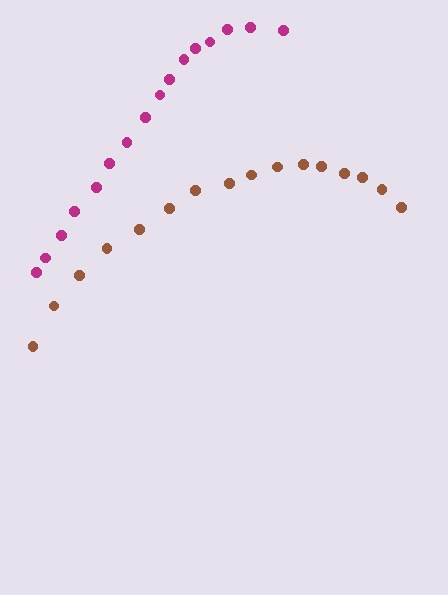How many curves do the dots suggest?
There are 2 distinct paths.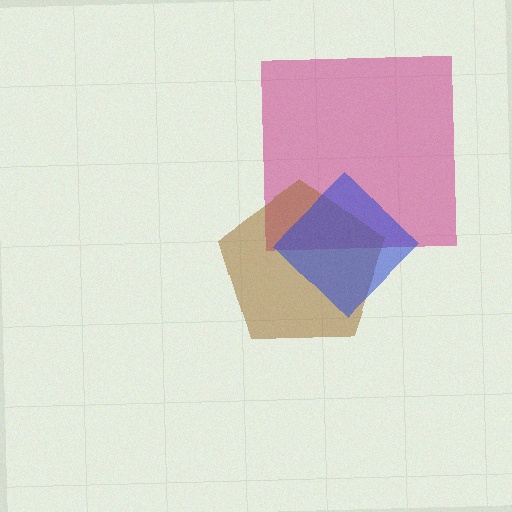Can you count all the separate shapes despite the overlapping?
Yes, there are 3 separate shapes.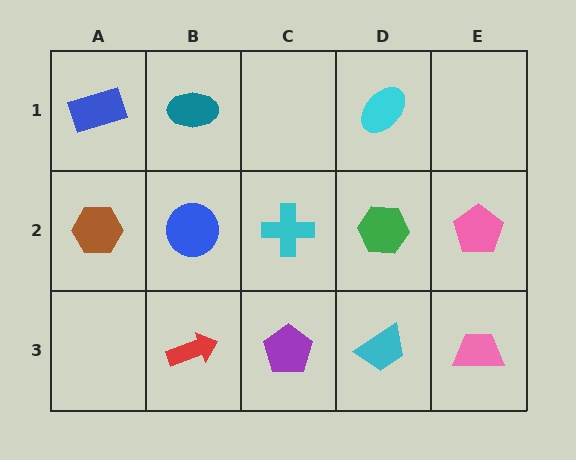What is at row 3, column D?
A cyan trapezoid.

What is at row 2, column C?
A cyan cross.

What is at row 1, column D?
A cyan ellipse.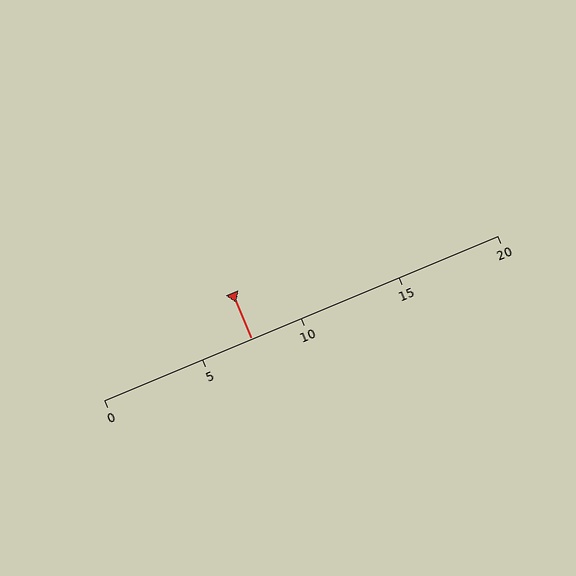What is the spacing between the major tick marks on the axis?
The major ticks are spaced 5 apart.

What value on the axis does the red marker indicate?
The marker indicates approximately 7.5.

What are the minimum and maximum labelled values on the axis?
The axis runs from 0 to 20.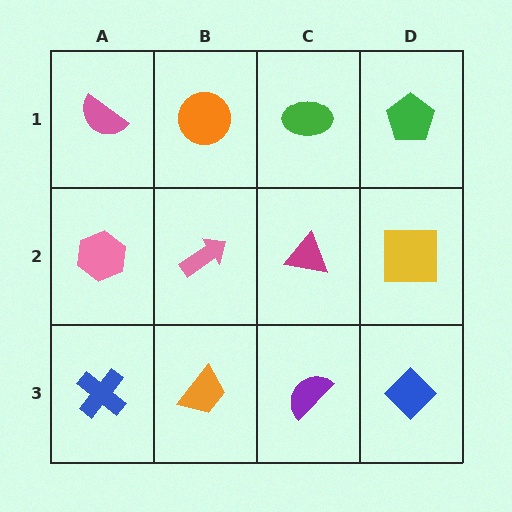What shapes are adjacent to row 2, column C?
A green ellipse (row 1, column C), a purple semicircle (row 3, column C), a pink arrow (row 2, column B), a yellow square (row 2, column D).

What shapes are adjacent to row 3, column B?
A pink arrow (row 2, column B), a blue cross (row 3, column A), a purple semicircle (row 3, column C).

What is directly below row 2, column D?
A blue diamond.